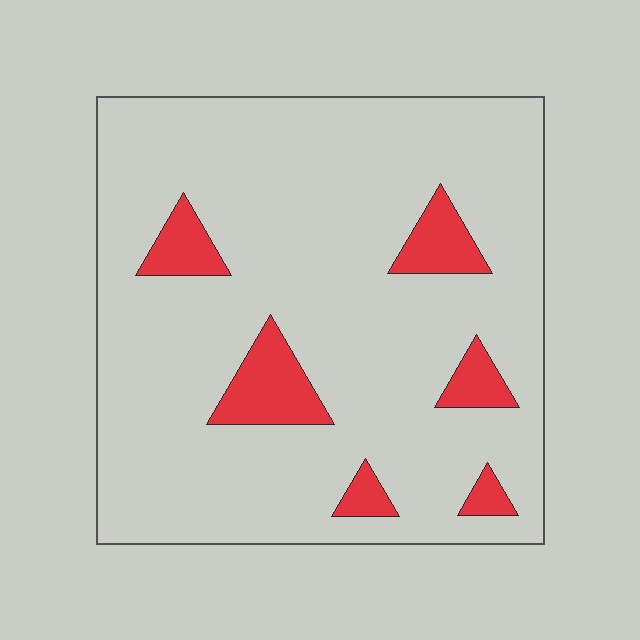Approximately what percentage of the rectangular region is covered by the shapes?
Approximately 10%.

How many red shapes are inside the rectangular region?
6.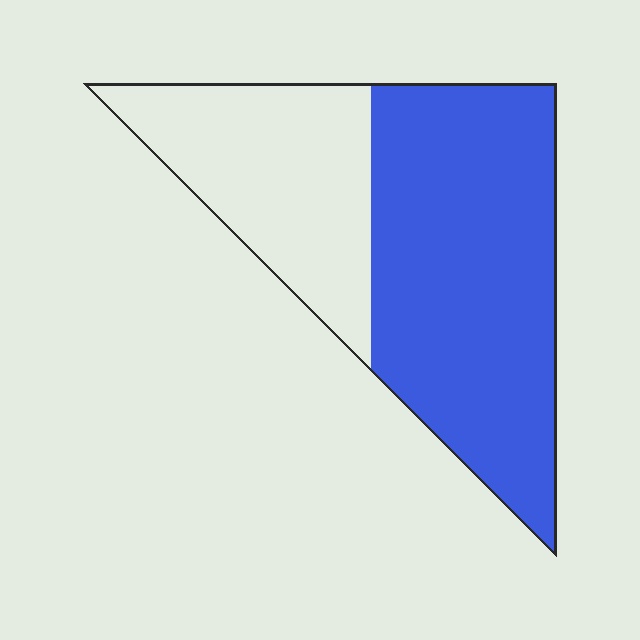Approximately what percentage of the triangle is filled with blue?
Approximately 65%.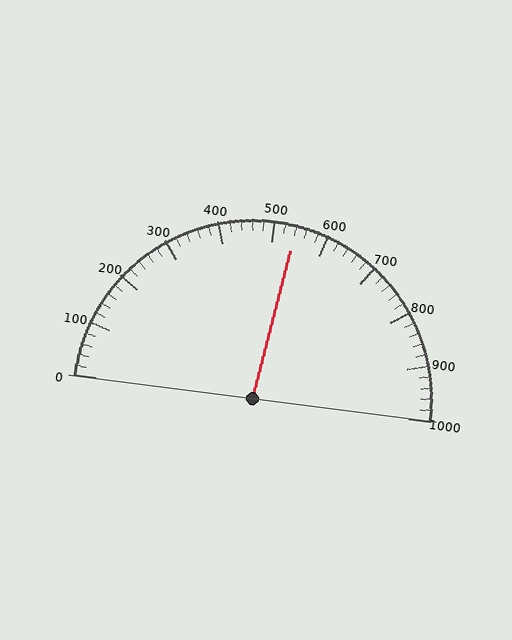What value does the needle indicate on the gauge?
The needle indicates approximately 540.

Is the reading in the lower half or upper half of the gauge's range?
The reading is in the upper half of the range (0 to 1000).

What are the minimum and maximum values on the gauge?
The gauge ranges from 0 to 1000.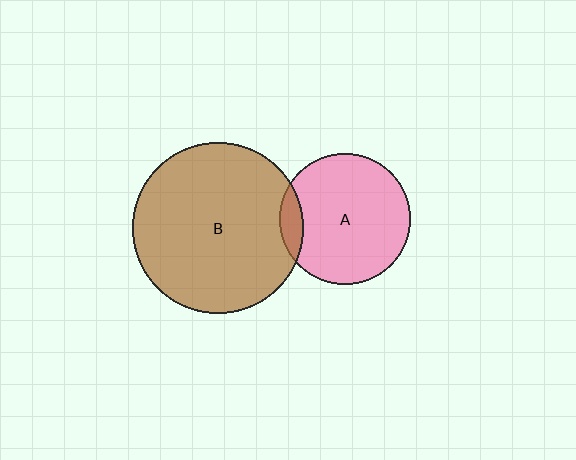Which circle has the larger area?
Circle B (brown).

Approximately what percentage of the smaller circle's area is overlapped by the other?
Approximately 10%.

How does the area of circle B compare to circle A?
Approximately 1.7 times.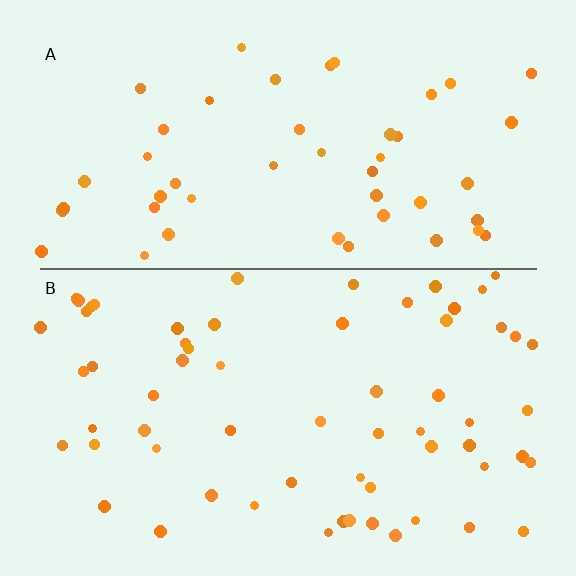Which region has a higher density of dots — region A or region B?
B (the bottom).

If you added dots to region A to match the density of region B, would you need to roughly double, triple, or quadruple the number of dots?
Approximately double.